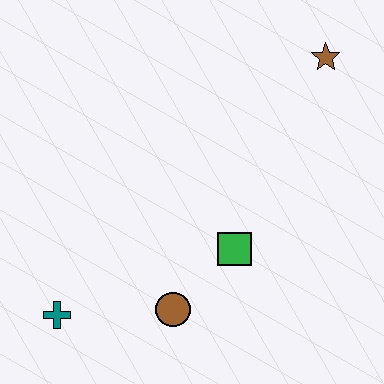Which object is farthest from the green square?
The brown star is farthest from the green square.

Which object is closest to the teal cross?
The brown circle is closest to the teal cross.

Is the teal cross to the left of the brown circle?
Yes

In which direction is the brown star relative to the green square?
The brown star is above the green square.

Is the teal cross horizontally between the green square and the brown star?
No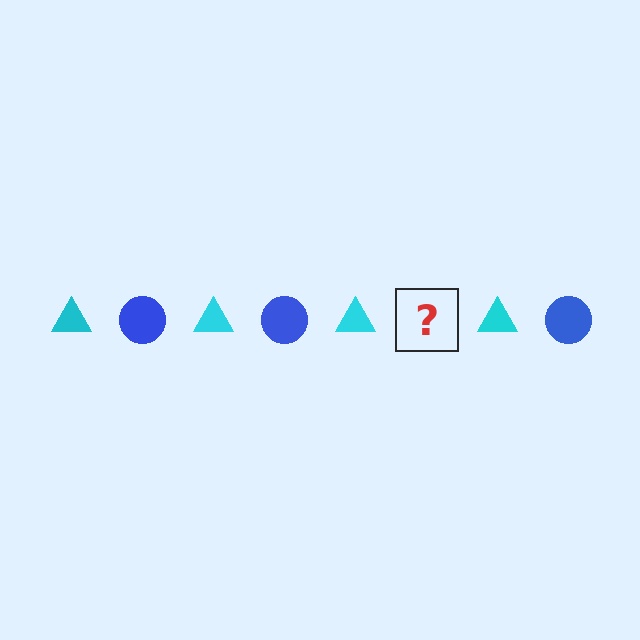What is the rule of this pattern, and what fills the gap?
The rule is that the pattern alternates between cyan triangle and blue circle. The gap should be filled with a blue circle.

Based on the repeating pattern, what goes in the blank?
The blank should be a blue circle.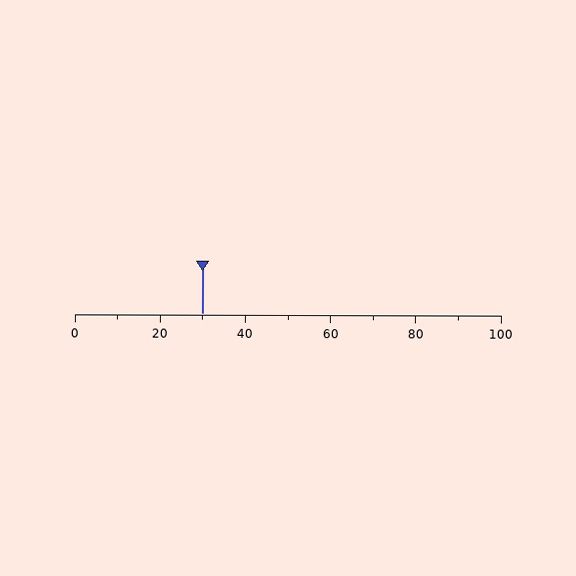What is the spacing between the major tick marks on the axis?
The major ticks are spaced 20 apart.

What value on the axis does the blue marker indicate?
The marker indicates approximately 30.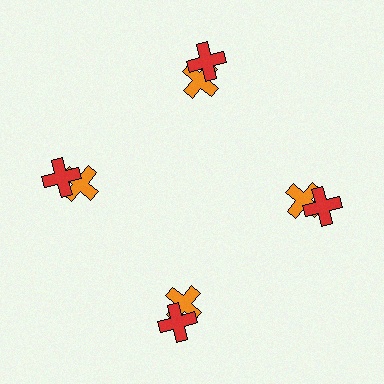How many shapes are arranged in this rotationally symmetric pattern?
There are 8 shapes, arranged in 4 groups of 2.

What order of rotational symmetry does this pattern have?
This pattern has 4-fold rotational symmetry.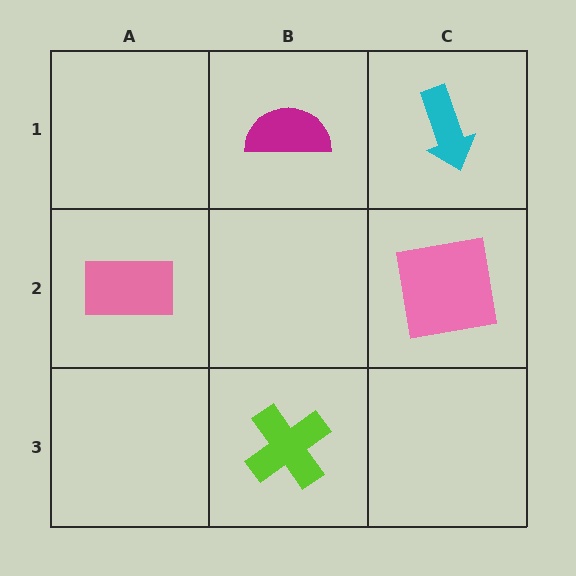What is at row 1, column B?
A magenta semicircle.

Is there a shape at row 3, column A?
No, that cell is empty.